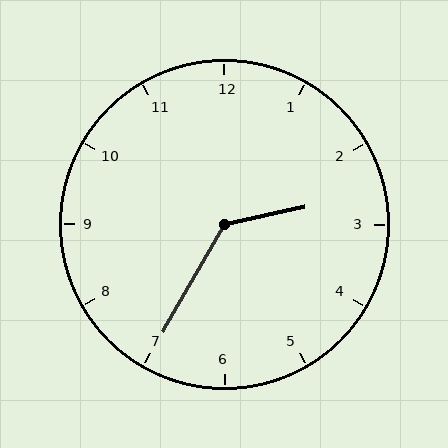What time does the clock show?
2:35.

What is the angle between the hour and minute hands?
Approximately 132 degrees.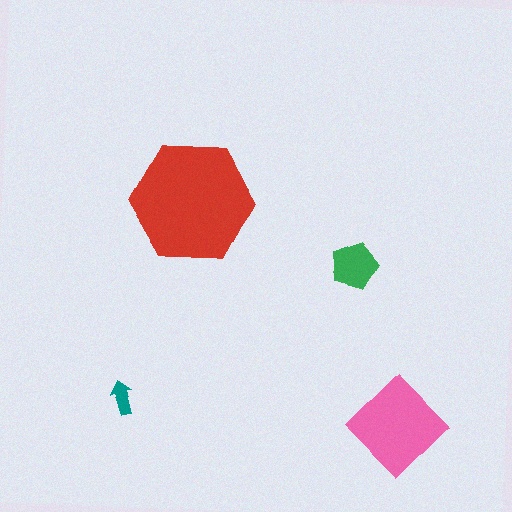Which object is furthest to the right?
The pink diamond is rightmost.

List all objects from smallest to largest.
The teal arrow, the green pentagon, the pink diamond, the red hexagon.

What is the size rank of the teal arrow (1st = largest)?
4th.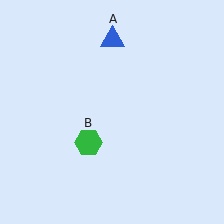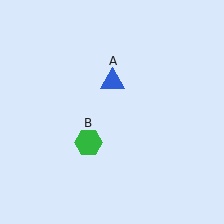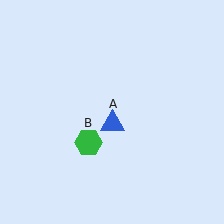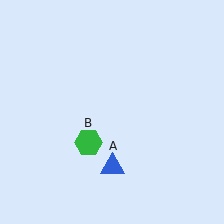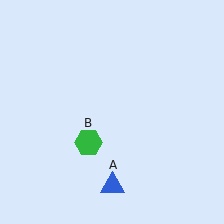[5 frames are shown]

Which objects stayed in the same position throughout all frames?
Green hexagon (object B) remained stationary.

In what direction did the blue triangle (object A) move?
The blue triangle (object A) moved down.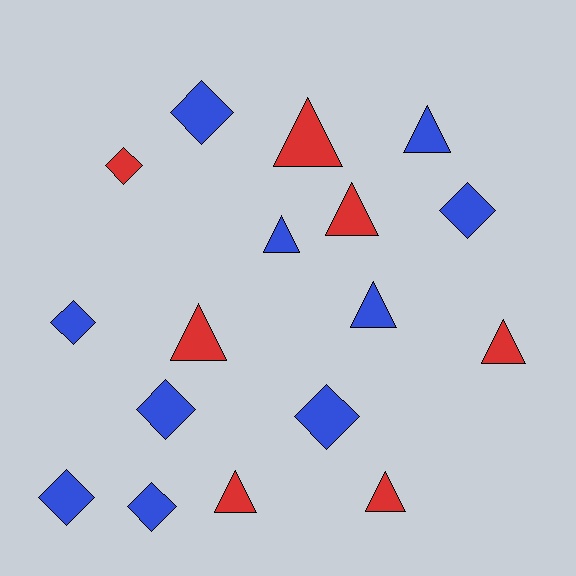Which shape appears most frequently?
Triangle, with 9 objects.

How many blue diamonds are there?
There are 7 blue diamonds.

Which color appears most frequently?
Blue, with 10 objects.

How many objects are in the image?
There are 17 objects.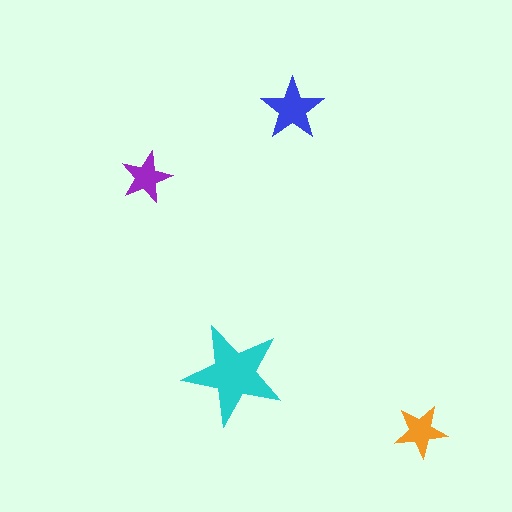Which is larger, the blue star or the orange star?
The blue one.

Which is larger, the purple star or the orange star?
The orange one.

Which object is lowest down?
The orange star is bottommost.